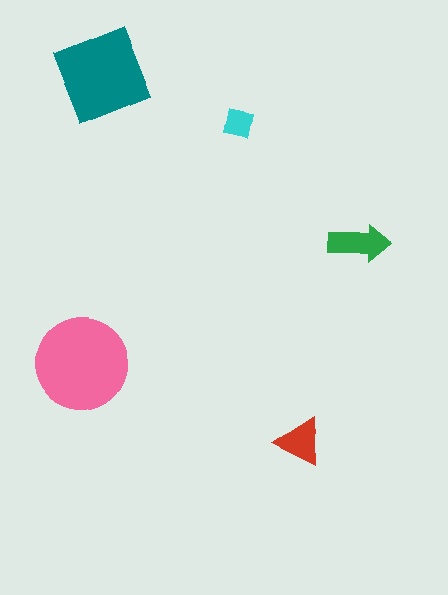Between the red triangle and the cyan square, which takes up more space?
The red triangle.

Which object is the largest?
The pink circle.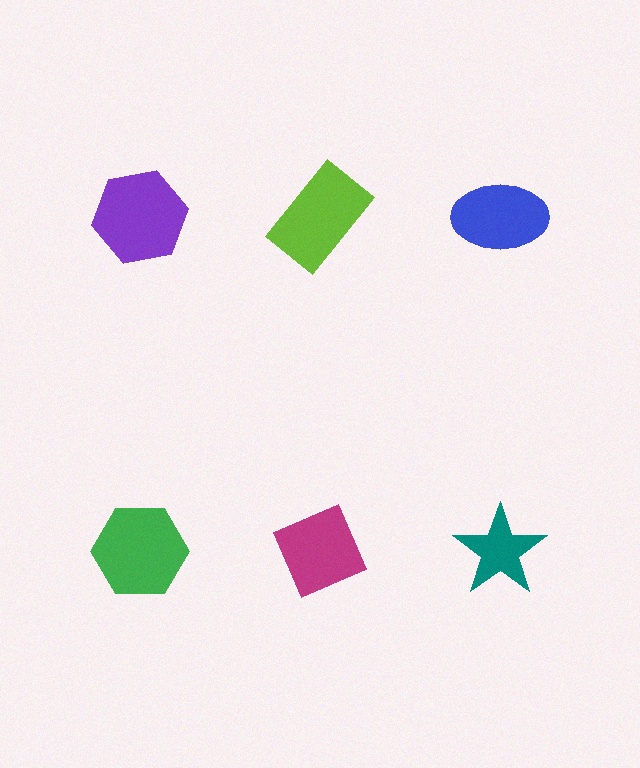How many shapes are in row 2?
3 shapes.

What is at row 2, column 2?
A magenta diamond.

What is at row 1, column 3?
A blue ellipse.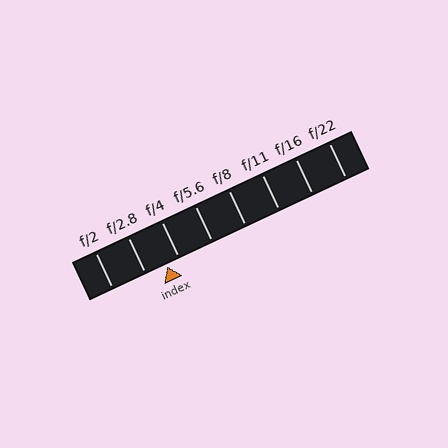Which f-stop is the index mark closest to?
The index mark is closest to f/4.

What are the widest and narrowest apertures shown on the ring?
The widest aperture shown is f/2 and the narrowest is f/22.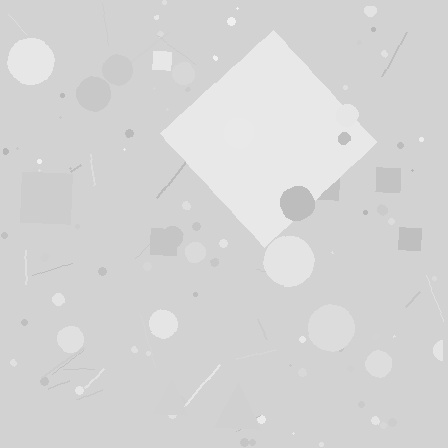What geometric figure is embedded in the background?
A diamond is embedded in the background.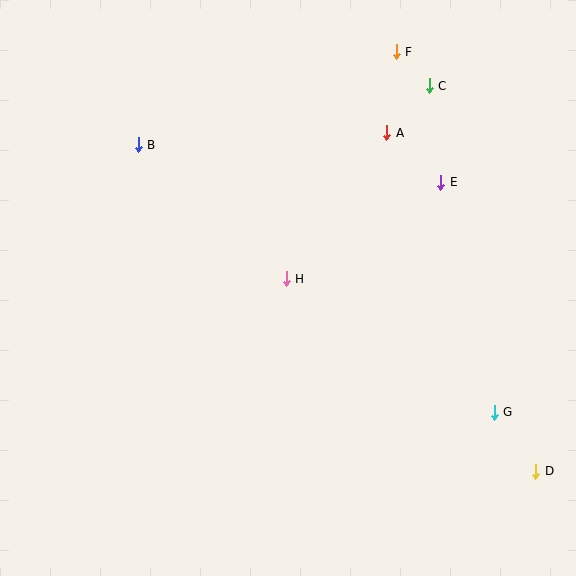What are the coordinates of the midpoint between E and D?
The midpoint between E and D is at (488, 327).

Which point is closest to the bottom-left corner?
Point H is closest to the bottom-left corner.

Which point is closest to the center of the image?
Point H at (286, 279) is closest to the center.